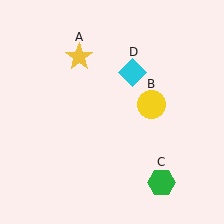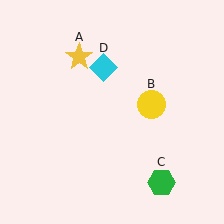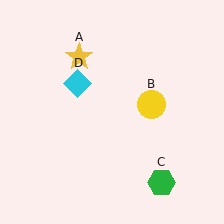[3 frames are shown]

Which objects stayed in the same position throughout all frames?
Yellow star (object A) and yellow circle (object B) and green hexagon (object C) remained stationary.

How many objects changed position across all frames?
1 object changed position: cyan diamond (object D).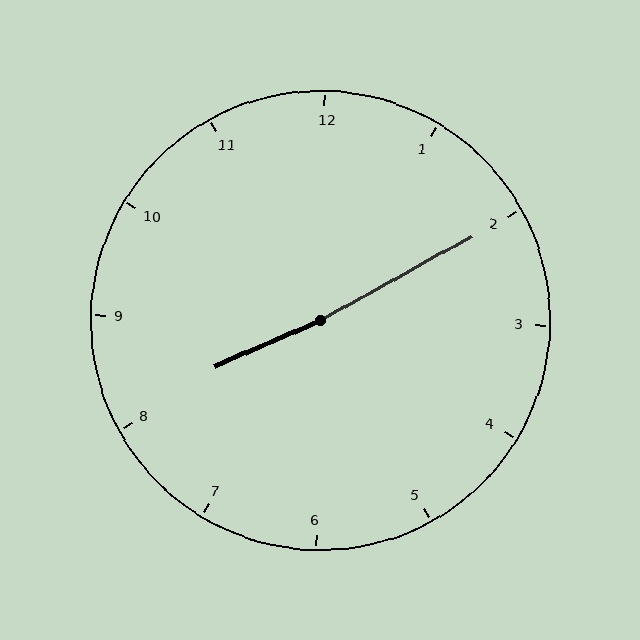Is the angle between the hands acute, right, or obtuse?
It is obtuse.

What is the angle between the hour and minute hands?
Approximately 175 degrees.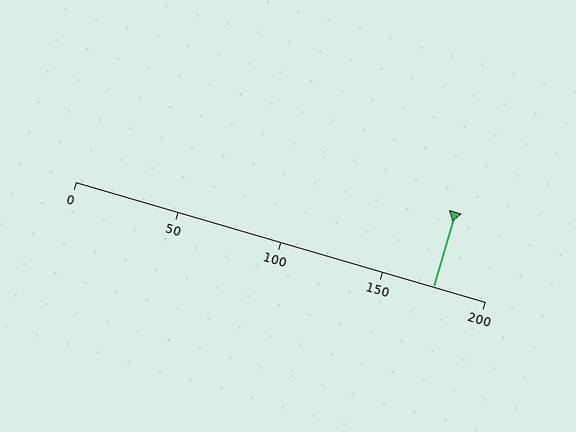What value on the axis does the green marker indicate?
The marker indicates approximately 175.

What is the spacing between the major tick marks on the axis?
The major ticks are spaced 50 apart.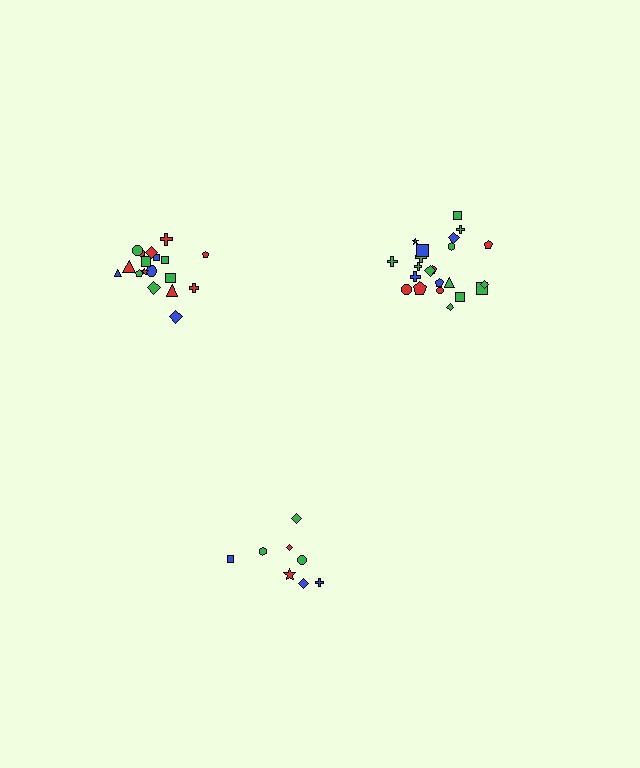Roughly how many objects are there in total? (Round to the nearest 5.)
Roughly 50 objects in total.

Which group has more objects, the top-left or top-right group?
The top-right group.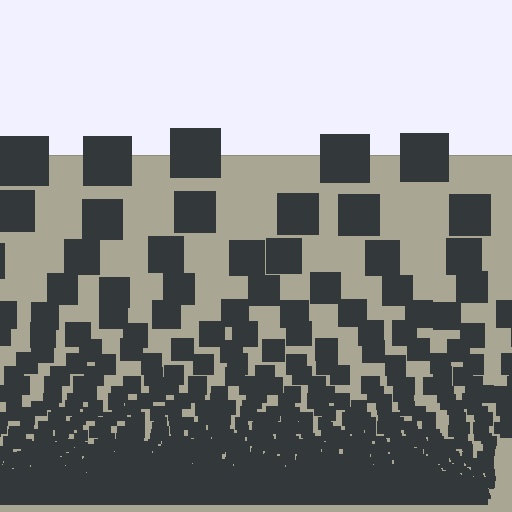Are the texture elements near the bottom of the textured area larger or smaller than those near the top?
Smaller. The gradient is inverted — elements near the bottom are smaller and denser.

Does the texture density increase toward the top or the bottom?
Density increases toward the bottom.